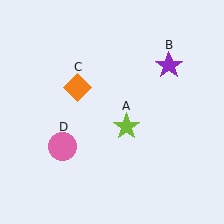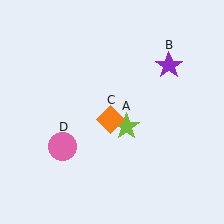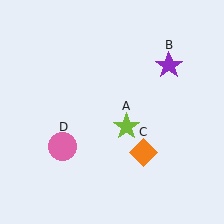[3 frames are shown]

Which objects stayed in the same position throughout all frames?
Lime star (object A) and purple star (object B) and pink circle (object D) remained stationary.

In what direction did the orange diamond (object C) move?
The orange diamond (object C) moved down and to the right.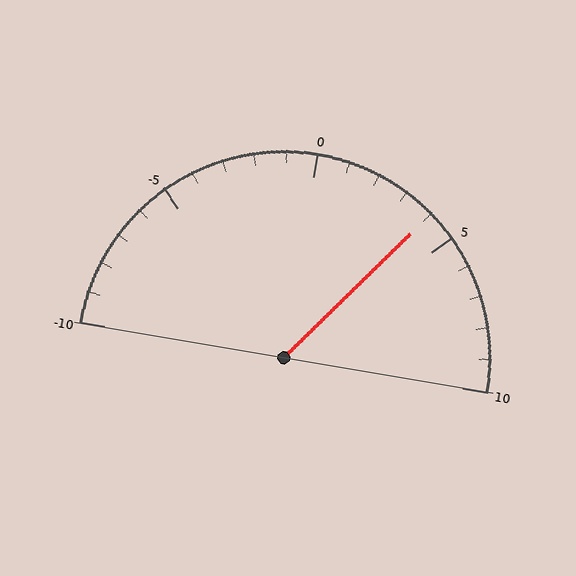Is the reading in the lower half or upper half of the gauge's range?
The reading is in the upper half of the range (-10 to 10).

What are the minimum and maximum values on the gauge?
The gauge ranges from -10 to 10.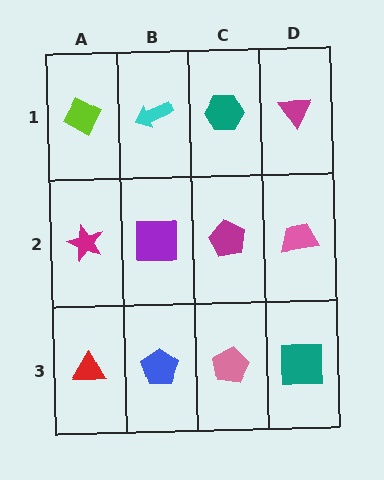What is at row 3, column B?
A blue pentagon.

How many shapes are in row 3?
4 shapes.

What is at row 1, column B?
A cyan arrow.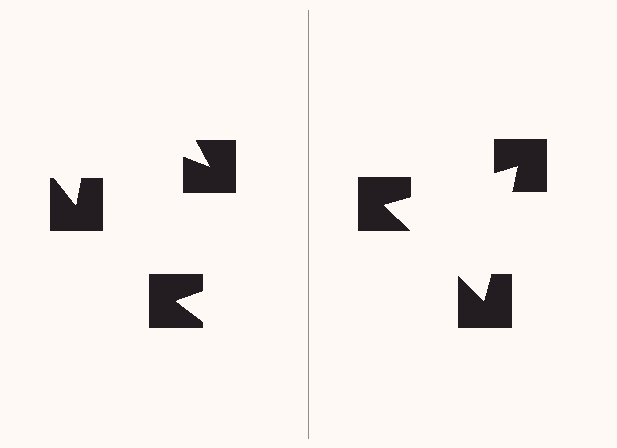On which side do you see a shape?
An illusory triangle appears on the right side. On the left side the wedge cuts are rotated, so no coherent shape forms.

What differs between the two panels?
The notched squares are positioned identically on both sides; only the wedge orientations differ. On the right they align to a triangle; on the left they are misaligned.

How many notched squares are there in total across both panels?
6 — 3 on each side.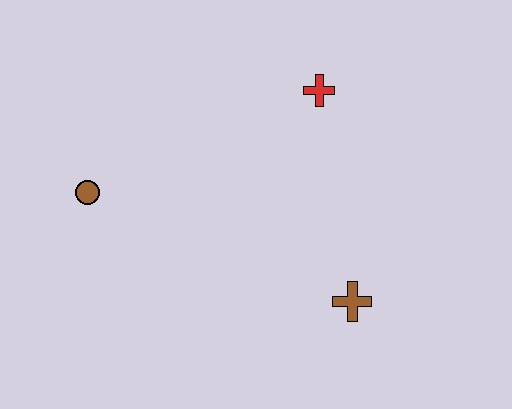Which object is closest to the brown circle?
The red cross is closest to the brown circle.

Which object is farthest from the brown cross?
The brown circle is farthest from the brown cross.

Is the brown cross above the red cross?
No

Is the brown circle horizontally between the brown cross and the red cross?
No